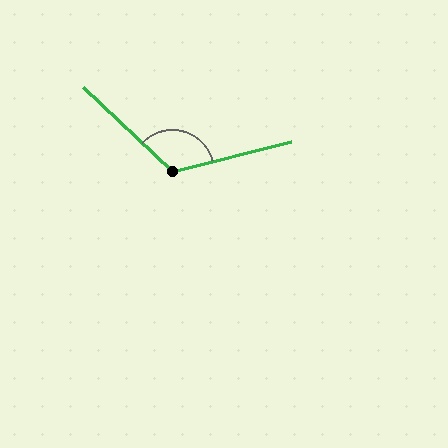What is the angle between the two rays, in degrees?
Approximately 123 degrees.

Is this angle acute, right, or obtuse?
It is obtuse.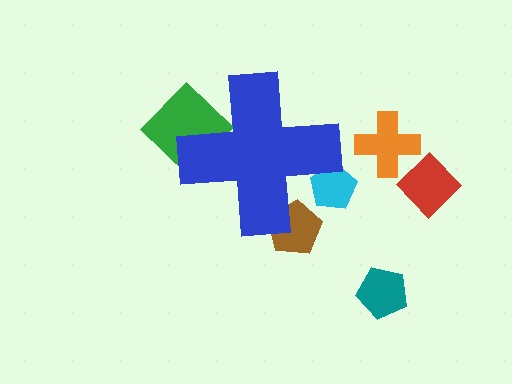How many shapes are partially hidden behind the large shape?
3 shapes are partially hidden.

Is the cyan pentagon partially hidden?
Yes, the cyan pentagon is partially hidden behind the blue cross.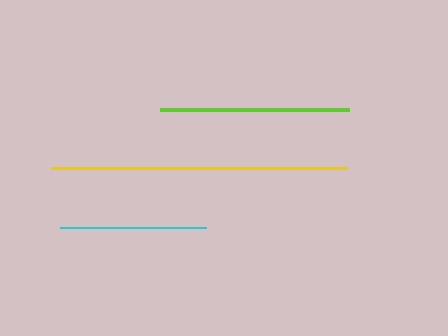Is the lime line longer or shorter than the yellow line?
The yellow line is longer than the lime line.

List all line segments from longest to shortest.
From longest to shortest: yellow, lime, cyan.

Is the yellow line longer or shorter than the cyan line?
The yellow line is longer than the cyan line.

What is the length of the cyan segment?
The cyan segment is approximately 146 pixels long.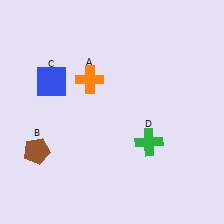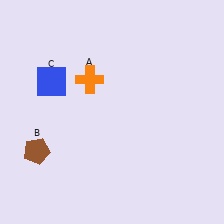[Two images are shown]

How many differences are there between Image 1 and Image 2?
There is 1 difference between the two images.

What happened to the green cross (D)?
The green cross (D) was removed in Image 2. It was in the bottom-right area of Image 1.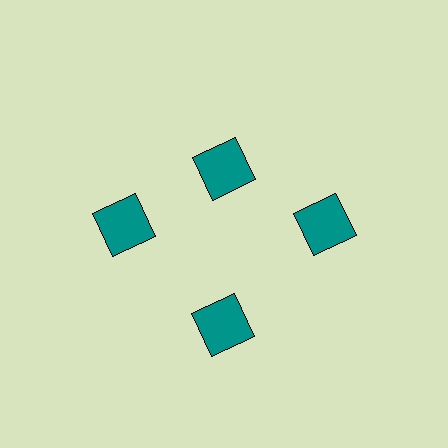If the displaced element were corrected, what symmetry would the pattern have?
It would have 4-fold rotational symmetry — the pattern would map onto itself every 90 degrees.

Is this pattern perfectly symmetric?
No. The 4 teal squares are arranged in a ring, but one element near the 12 o'clock position is pulled inward toward the center, breaking the 4-fold rotational symmetry.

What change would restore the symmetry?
The symmetry would be restored by moving it outward, back onto the ring so that all 4 squares sit at equal angles and equal distance from the center.